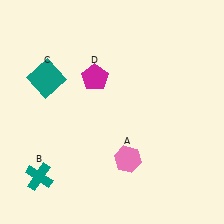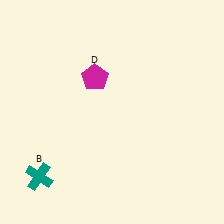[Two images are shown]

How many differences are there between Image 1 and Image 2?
There are 2 differences between the two images.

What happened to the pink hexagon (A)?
The pink hexagon (A) was removed in Image 2. It was in the bottom-right area of Image 1.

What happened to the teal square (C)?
The teal square (C) was removed in Image 2. It was in the top-left area of Image 1.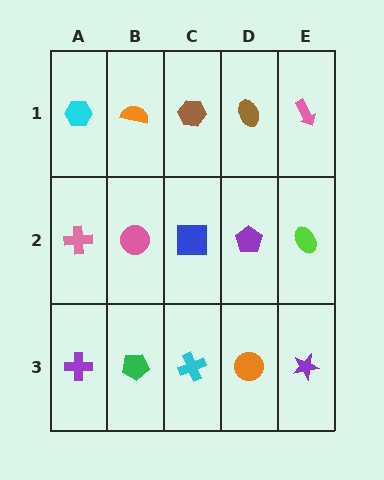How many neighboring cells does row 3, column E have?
2.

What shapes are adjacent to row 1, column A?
A pink cross (row 2, column A), an orange semicircle (row 1, column B).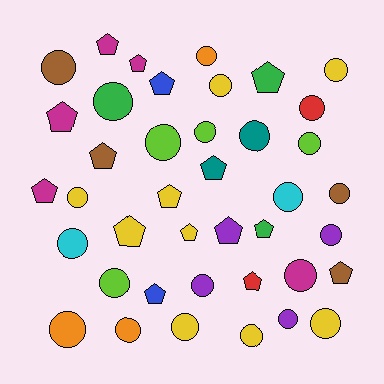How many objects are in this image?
There are 40 objects.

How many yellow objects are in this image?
There are 9 yellow objects.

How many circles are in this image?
There are 24 circles.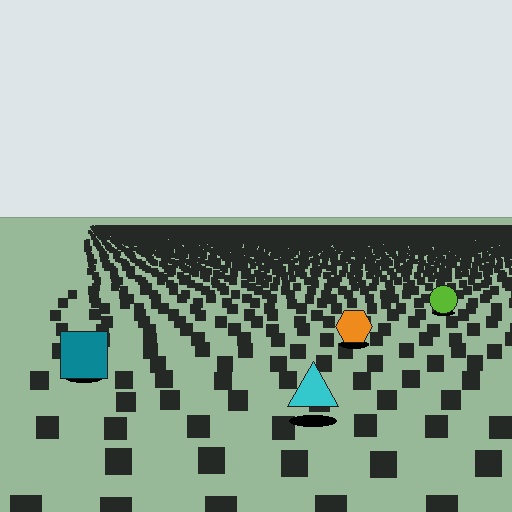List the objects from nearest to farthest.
From nearest to farthest: the cyan triangle, the teal square, the orange hexagon, the lime circle.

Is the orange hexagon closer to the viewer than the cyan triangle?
No. The cyan triangle is closer — you can tell from the texture gradient: the ground texture is coarser near it.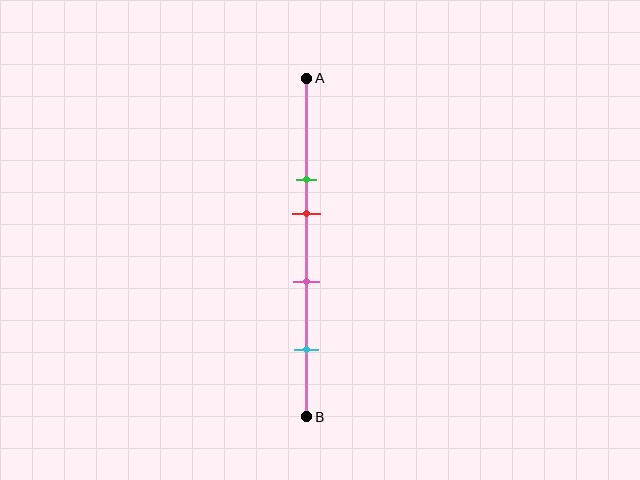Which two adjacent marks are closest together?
The green and red marks are the closest adjacent pair.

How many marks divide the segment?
There are 4 marks dividing the segment.